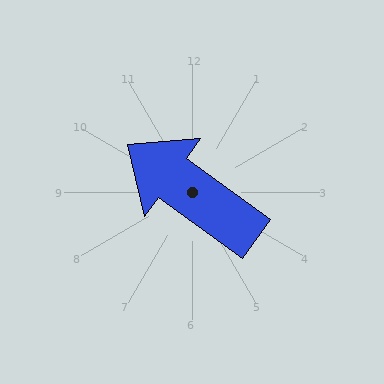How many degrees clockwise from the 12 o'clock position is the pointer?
Approximately 306 degrees.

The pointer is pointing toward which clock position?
Roughly 10 o'clock.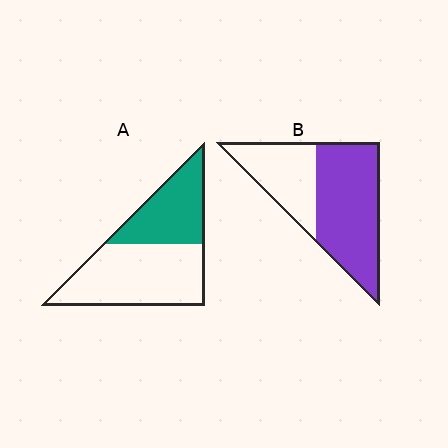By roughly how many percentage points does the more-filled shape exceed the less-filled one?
By roughly 25 percentage points (B over A).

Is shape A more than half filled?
No.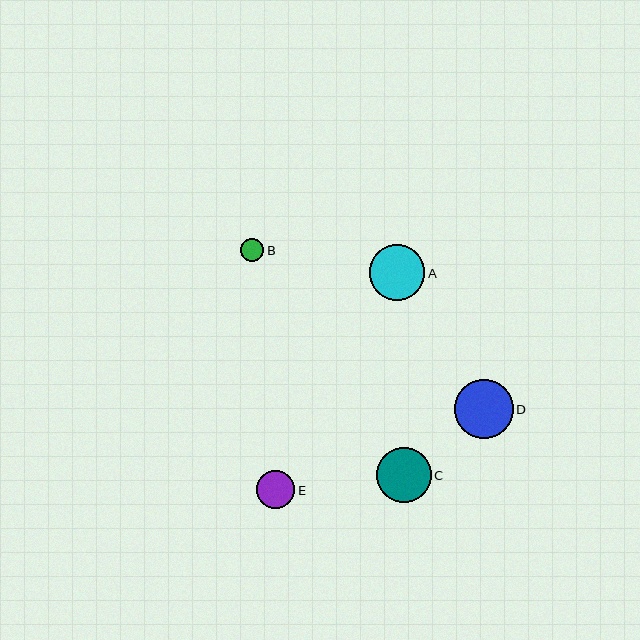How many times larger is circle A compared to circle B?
Circle A is approximately 2.4 times the size of circle B.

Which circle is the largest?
Circle D is the largest with a size of approximately 59 pixels.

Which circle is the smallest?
Circle B is the smallest with a size of approximately 23 pixels.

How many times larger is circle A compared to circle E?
Circle A is approximately 1.4 times the size of circle E.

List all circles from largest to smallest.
From largest to smallest: D, A, C, E, B.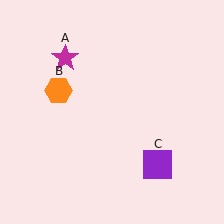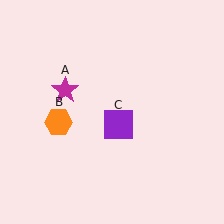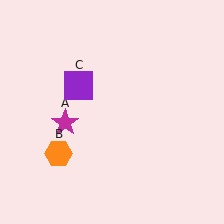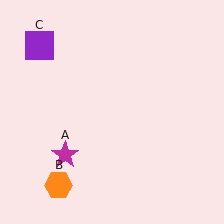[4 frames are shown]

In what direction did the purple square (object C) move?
The purple square (object C) moved up and to the left.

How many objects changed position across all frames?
3 objects changed position: magenta star (object A), orange hexagon (object B), purple square (object C).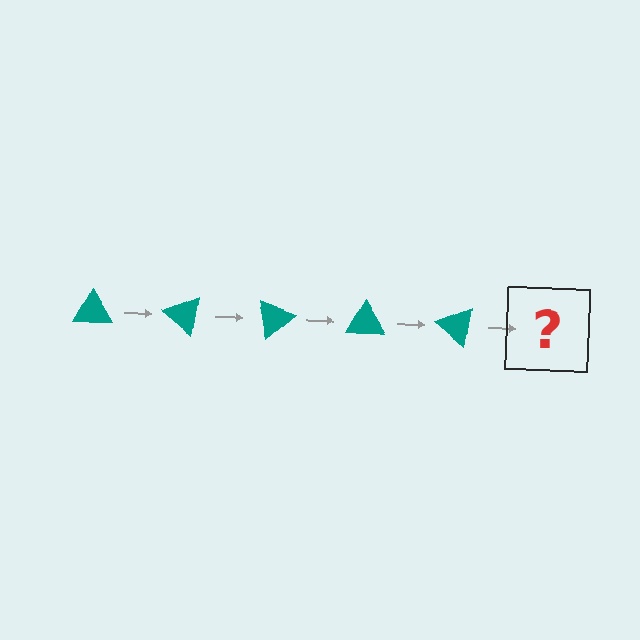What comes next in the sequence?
The next element should be a teal triangle rotated 200 degrees.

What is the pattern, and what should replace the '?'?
The pattern is that the triangle rotates 40 degrees each step. The '?' should be a teal triangle rotated 200 degrees.